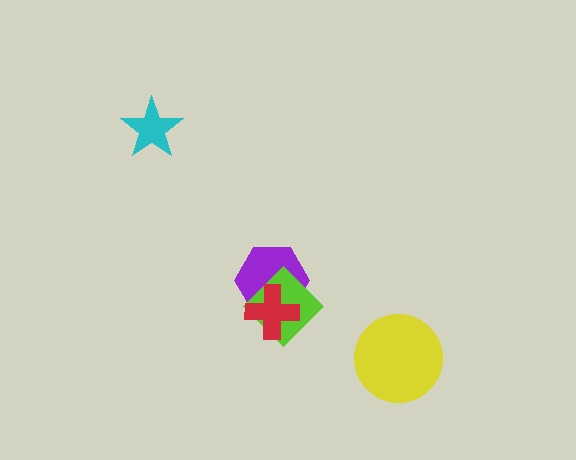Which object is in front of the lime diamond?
The red cross is in front of the lime diamond.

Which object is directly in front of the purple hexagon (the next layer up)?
The lime diamond is directly in front of the purple hexagon.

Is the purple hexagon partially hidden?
Yes, it is partially covered by another shape.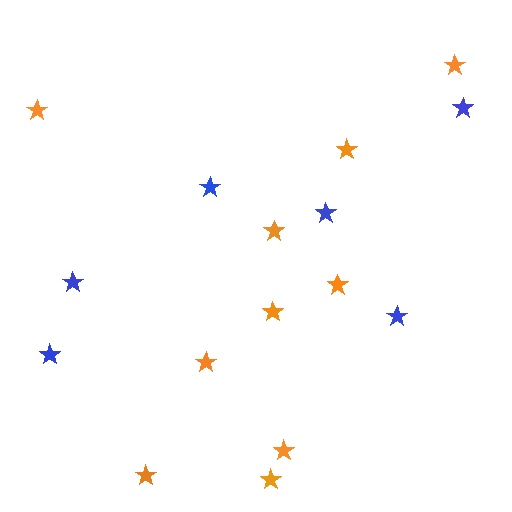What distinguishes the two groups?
There are 2 groups: one group of orange stars (10) and one group of blue stars (6).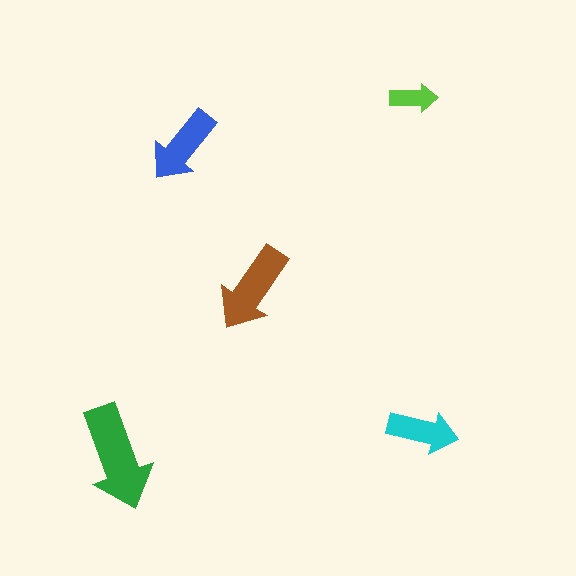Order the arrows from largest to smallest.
the green one, the brown one, the blue one, the cyan one, the lime one.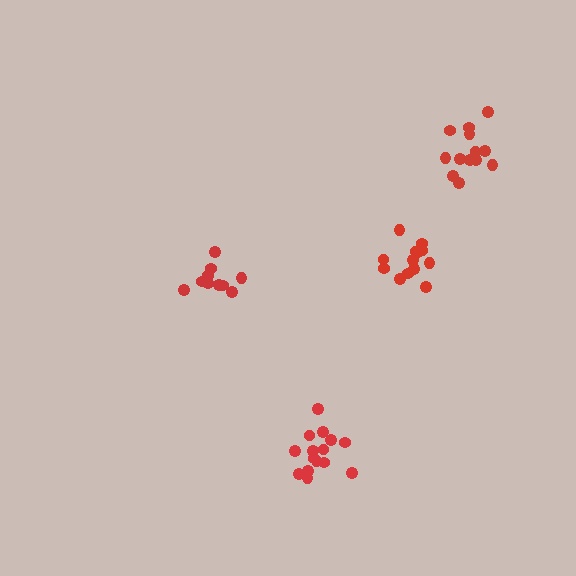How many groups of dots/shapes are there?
There are 4 groups.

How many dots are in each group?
Group 1: 13 dots, Group 2: 11 dots, Group 3: 15 dots, Group 4: 13 dots (52 total).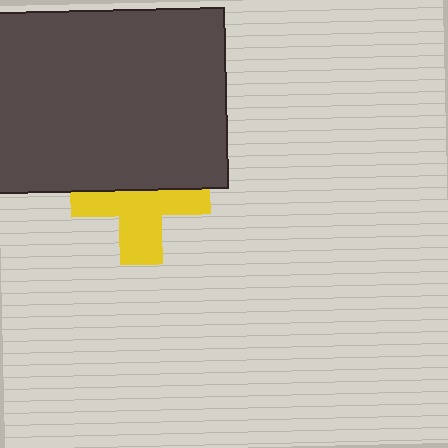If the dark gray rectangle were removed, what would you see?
You would see the complete yellow cross.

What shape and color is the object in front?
The object in front is a dark gray rectangle.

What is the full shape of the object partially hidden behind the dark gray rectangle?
The partially hidden object is a yellow cross.